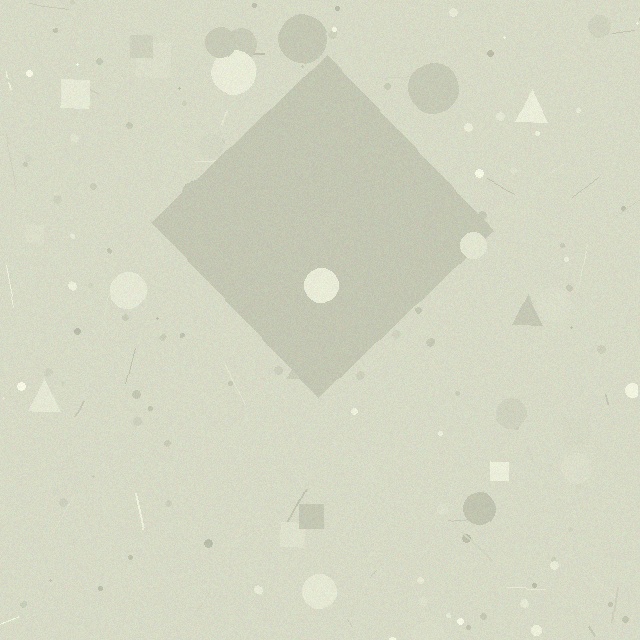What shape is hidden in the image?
A diamond is hidden in the image.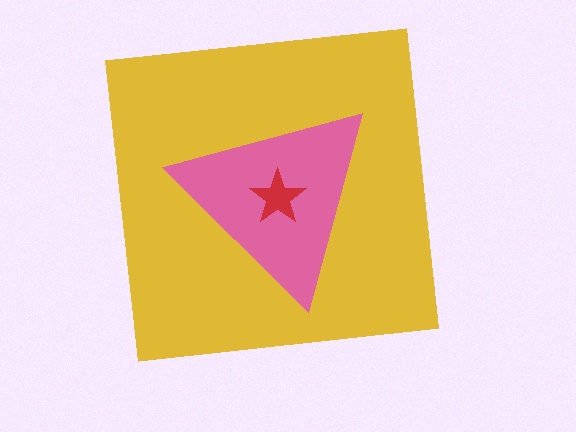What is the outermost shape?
The yellow square.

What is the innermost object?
The red star.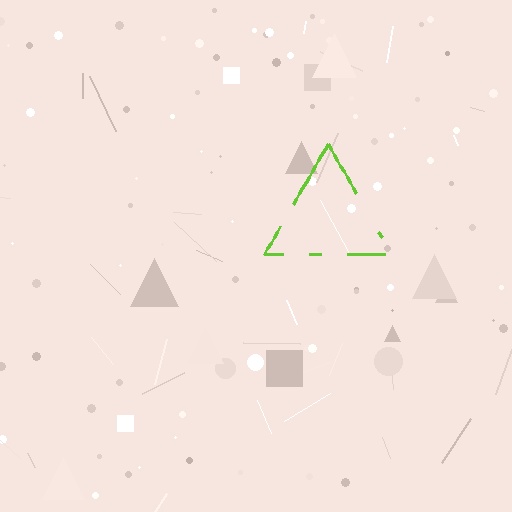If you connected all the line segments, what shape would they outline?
They would outline a triangle.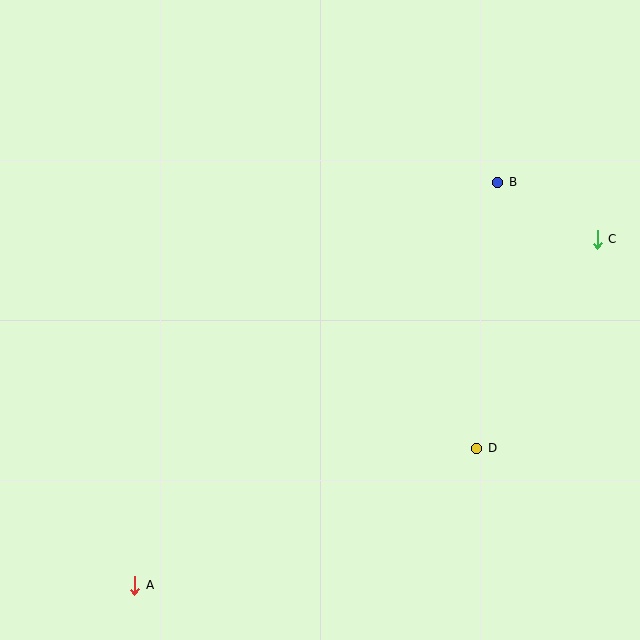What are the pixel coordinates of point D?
Point D is at (477, 448).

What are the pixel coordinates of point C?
Point C is at (597, 239).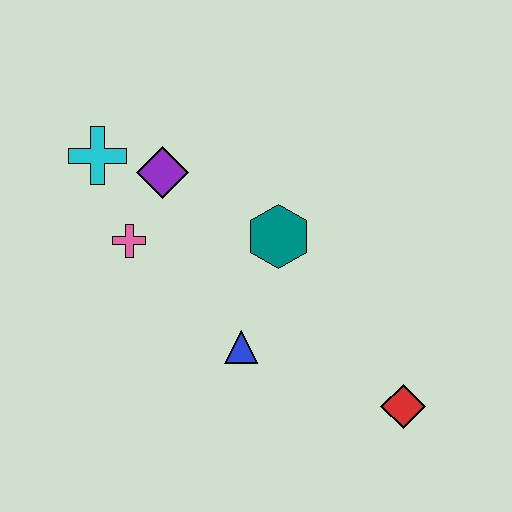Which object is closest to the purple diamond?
The cyan cross is closest to the purple diamond.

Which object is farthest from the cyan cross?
The red diamond is farthest from the cyan cross.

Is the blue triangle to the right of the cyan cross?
Yes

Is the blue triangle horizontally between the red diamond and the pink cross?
Yes